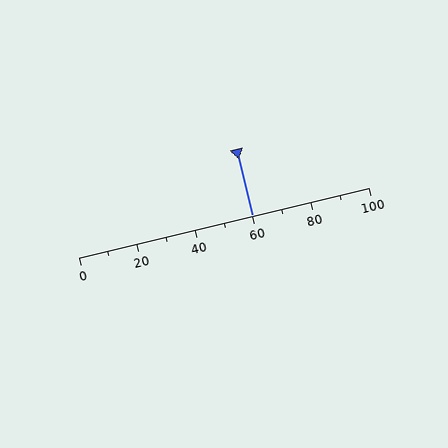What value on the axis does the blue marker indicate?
The marker indicates approximately 60.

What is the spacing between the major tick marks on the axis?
The major ticks are spaced 20 apart.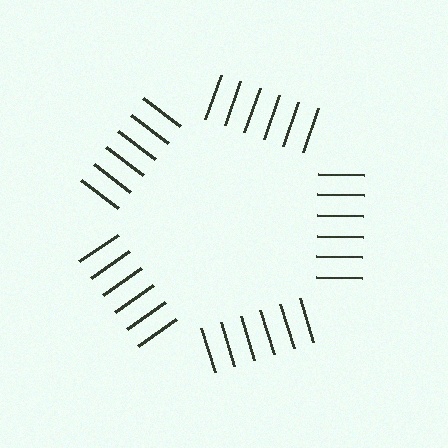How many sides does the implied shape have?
5 sides — the line-ends trace a pentagon.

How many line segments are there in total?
30 — 6 along each of the 5 edges.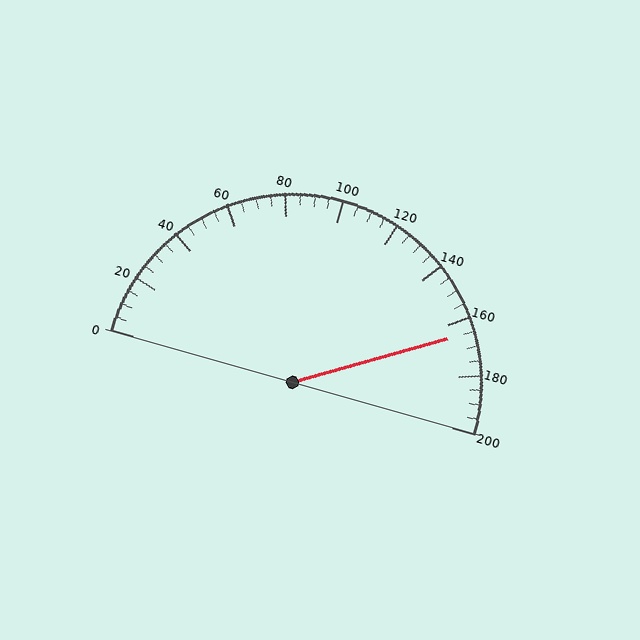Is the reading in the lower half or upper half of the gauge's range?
The reading is in the upper half of the range (0 to 200).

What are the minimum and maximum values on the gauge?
The gauge ranges from 0 to 200.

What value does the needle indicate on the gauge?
The needle indicates approximately 165.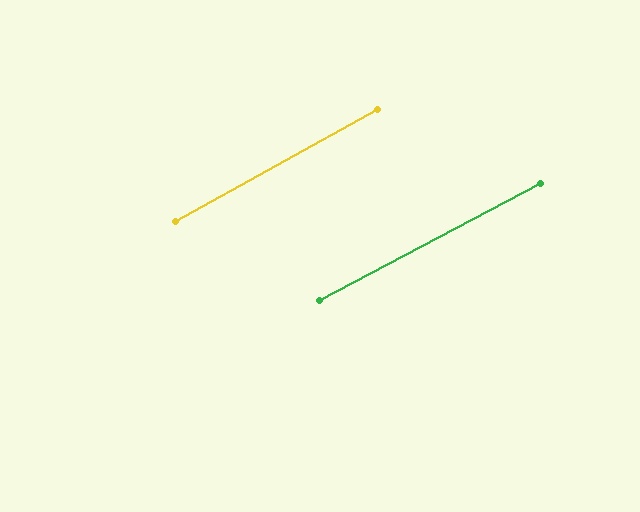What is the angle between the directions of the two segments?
Approximately 1 degree.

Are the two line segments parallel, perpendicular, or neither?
Parallel — their directions differ by only 1.2°.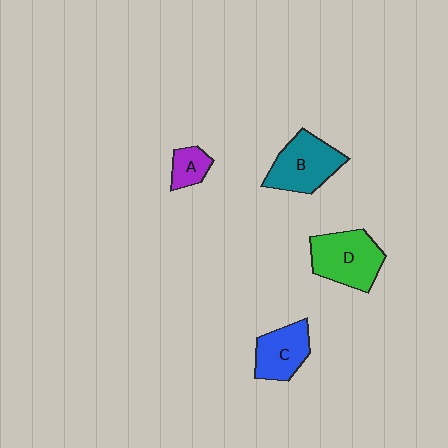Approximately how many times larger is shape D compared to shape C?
Approximately 1.3 times.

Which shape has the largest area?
Shape D (green).